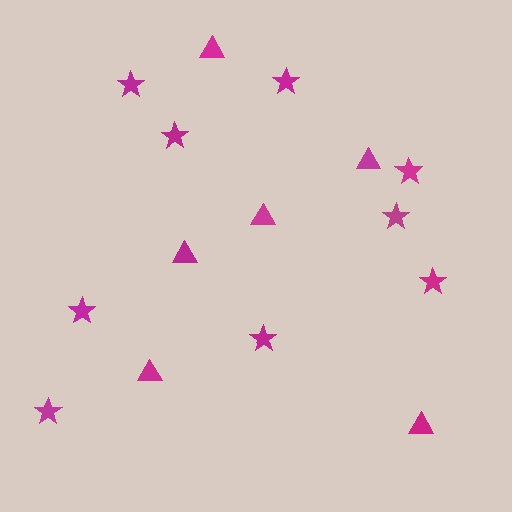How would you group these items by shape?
There are 2 groups: one group of triangles (6) and one group of stars (9).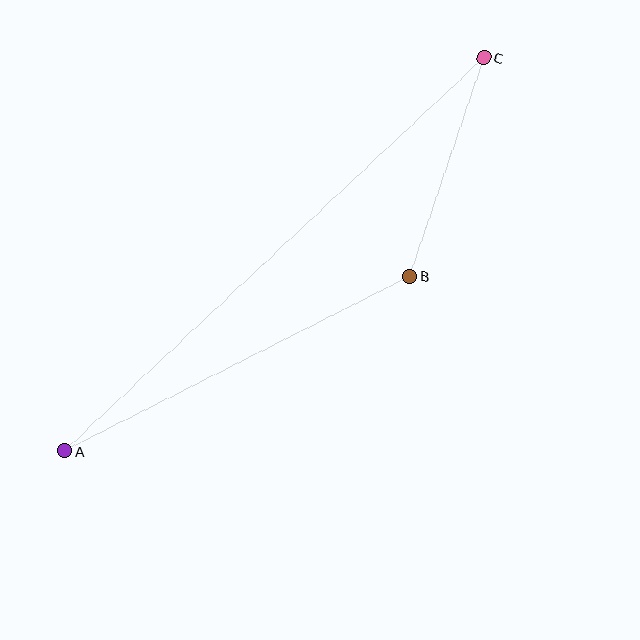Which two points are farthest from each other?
Points A and C are farthest from each other.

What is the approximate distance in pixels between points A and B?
The distance between A and B is approximately 387 pixels.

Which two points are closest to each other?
Points B and C are closest to each other.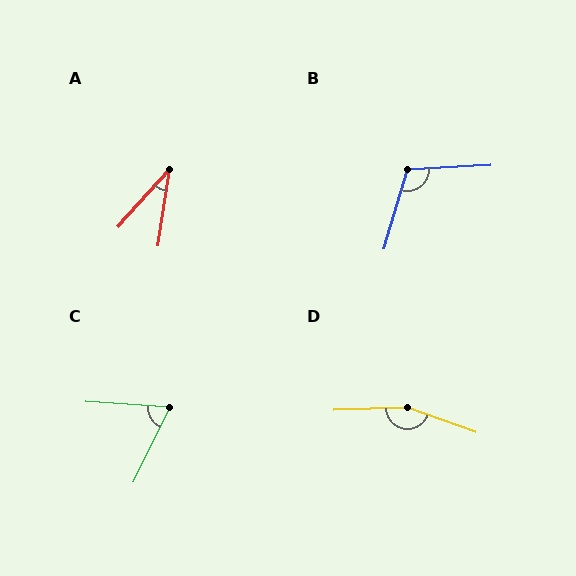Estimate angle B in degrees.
Approximately 109 degrees.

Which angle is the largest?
D, at approximately 158 degrees.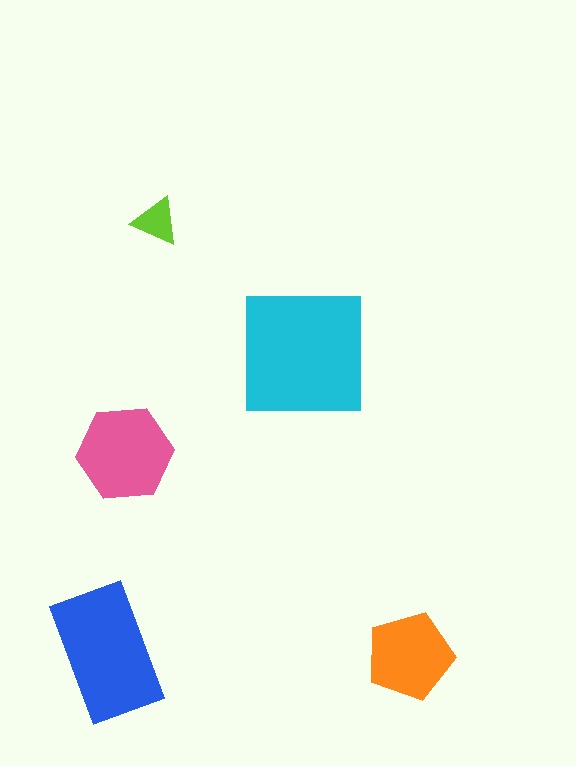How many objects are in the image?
There are 5 objects in the image.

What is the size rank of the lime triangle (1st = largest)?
5th.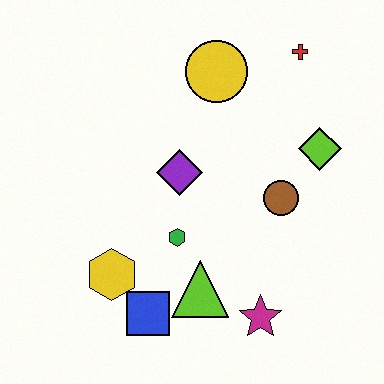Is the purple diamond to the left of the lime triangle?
Yes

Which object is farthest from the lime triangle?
The red cross is farthest from the lime triangle.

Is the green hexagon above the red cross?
No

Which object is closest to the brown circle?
The lime diamond is closest to the brown circle.